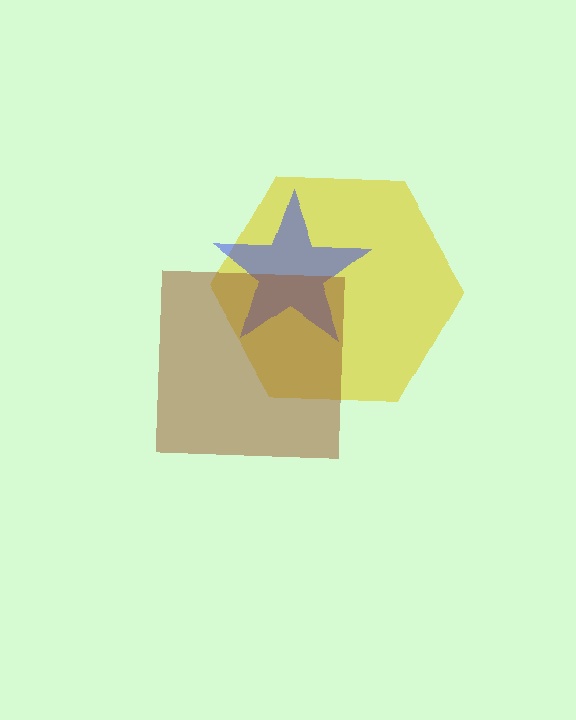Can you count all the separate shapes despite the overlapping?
Yes, there are 3 separate shapes.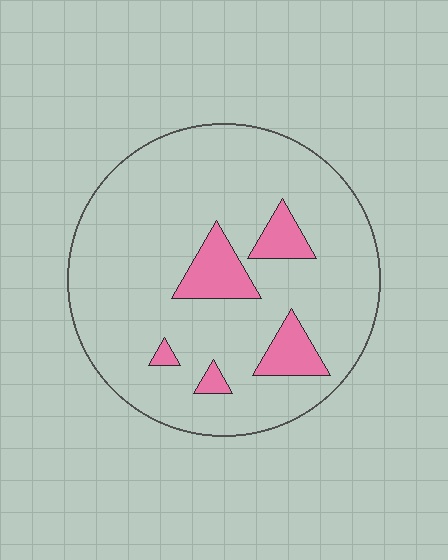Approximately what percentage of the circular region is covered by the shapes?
Approximately 15%.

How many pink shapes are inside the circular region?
5.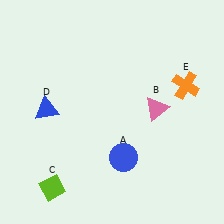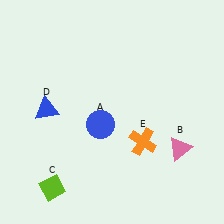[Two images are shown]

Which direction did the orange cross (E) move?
The orange cross (E) moved down.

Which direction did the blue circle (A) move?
The blue circle (A) moved up.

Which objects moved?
The objects that moved are: the blue circle (A), the pink triangle (B), the orange cross (E).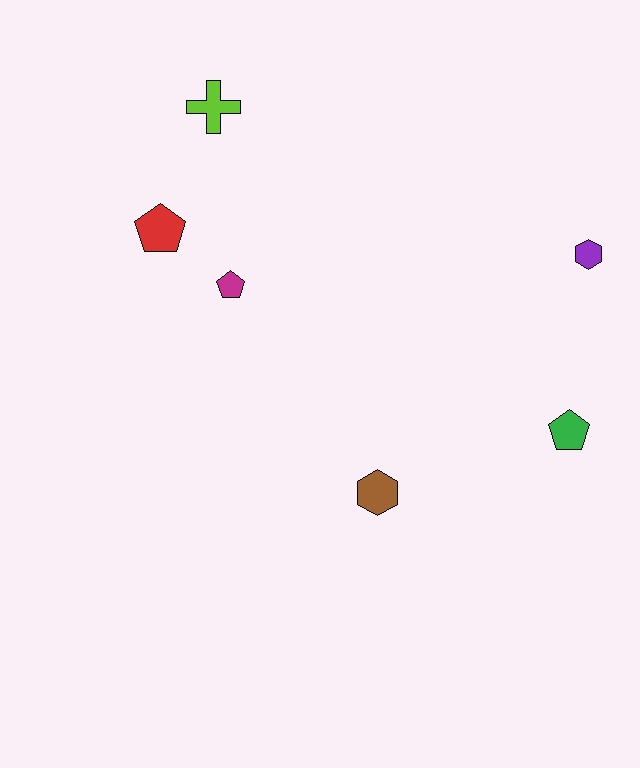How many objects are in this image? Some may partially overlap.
There are 6 objects.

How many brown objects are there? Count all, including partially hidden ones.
There is 1 brown object.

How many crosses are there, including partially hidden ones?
There is 1 cross.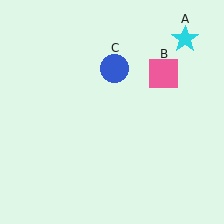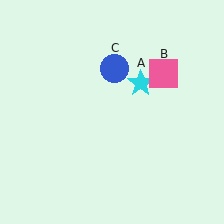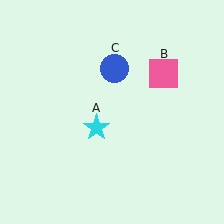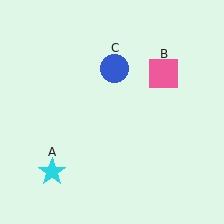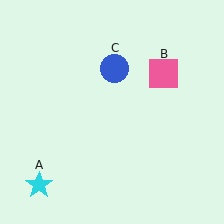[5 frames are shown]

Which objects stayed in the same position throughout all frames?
Pink square (object B) and blue circle (object C) remained stationary.